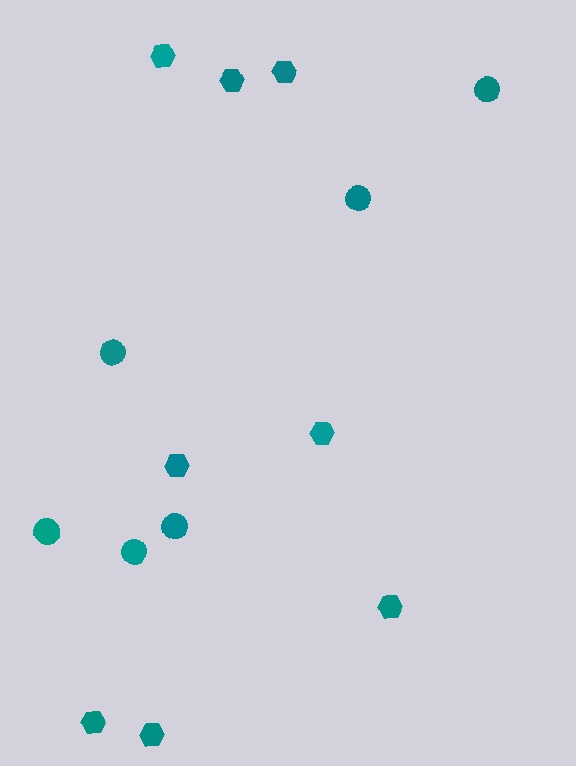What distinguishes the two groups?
There are 2 groups: one group of circles (6) and one group of hexagons (8).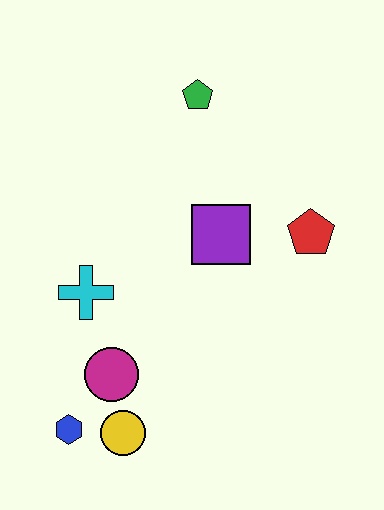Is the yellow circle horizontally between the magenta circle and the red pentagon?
Yes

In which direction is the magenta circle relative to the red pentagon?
The magenta circle is to the left of the red pentagon.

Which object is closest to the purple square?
The red pentagon is closest to the purple square.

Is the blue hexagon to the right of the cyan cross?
No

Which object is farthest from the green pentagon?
The blue hexagon is farthest from the green pentagon.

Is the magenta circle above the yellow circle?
Yes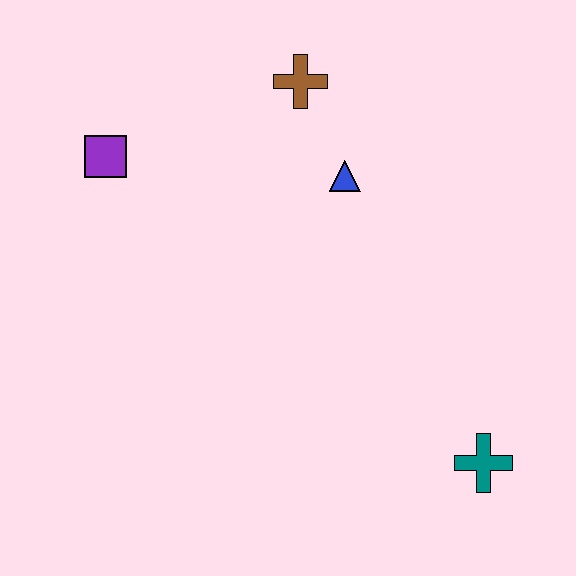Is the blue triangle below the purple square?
Yes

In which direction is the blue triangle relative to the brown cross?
The blue triangle is below the brown cross.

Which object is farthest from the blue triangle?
The teal cross is farthest from the blue triangle.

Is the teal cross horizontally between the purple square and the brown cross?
No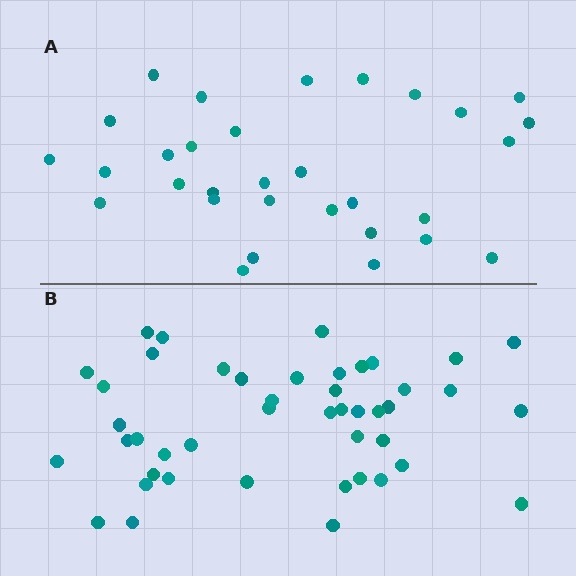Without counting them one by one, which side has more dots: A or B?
Region B (the bottom region) has more dots.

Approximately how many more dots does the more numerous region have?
Region B has approximately 15 more dots than region A.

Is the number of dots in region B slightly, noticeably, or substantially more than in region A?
Region B has substantially more. The ratio is roughly 1.5 to 1.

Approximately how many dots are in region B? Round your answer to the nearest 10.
About 40 dots. (The exact count is 45, which rounds to 40.)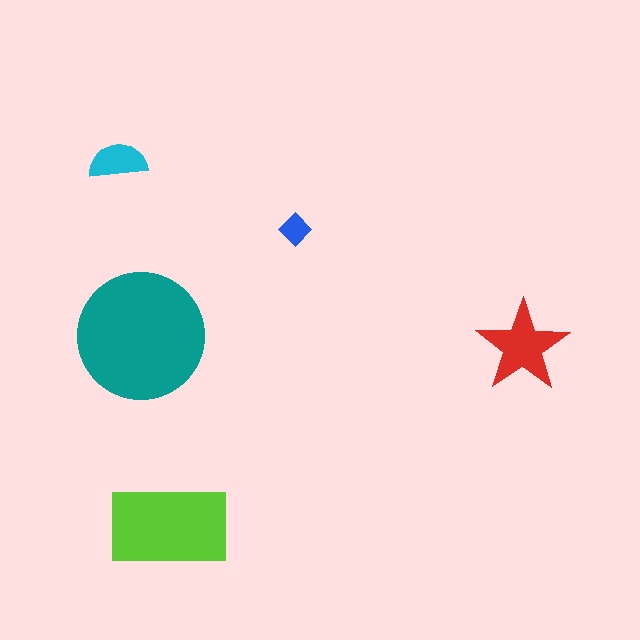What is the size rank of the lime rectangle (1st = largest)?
2nd.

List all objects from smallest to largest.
The blue diamond, the cyan semicircle, the red star, the lime rectangle, the teal circle.